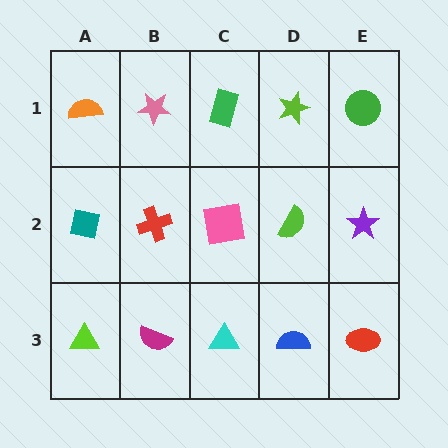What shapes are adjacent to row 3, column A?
A teal square (row 2, column A), a magenta semicircle (row 3, column B).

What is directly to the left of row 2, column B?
A teal square.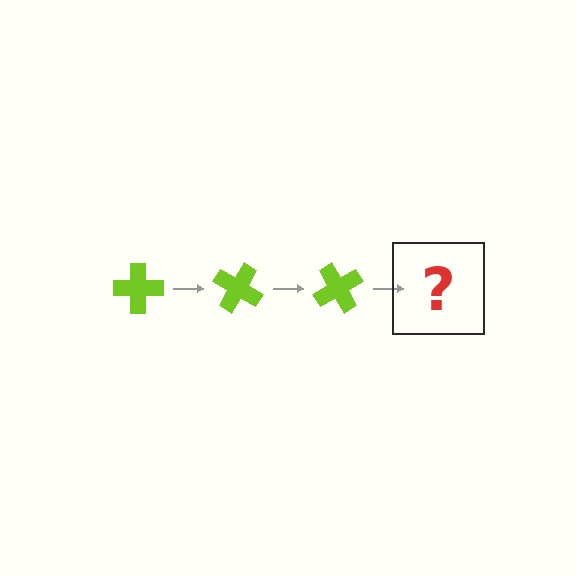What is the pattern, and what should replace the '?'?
The pattern is that the cross rotates 30 degrees each step. The '?' should be a lime cross rotated 90 degrees.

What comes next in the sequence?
The next element should be a lime cross rotated 90 degrees.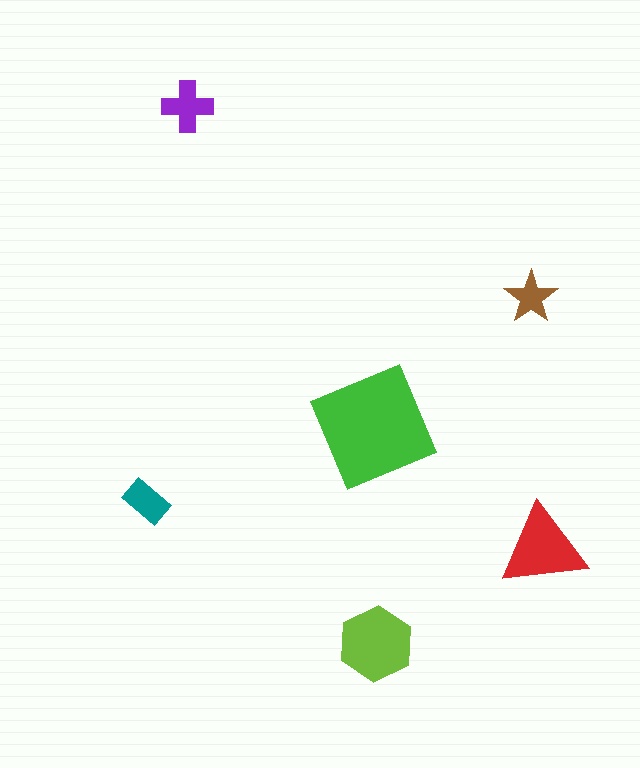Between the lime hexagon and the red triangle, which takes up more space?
The lime hexagon.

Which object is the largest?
The green square.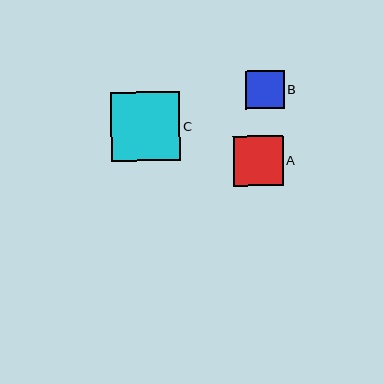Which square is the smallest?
Square B is the smallest with a size of approximately 39 pixels.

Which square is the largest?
Square C is the largest with a size of approximately 69 pixels.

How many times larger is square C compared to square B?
Square C is approximately 1.8 times the size of square B.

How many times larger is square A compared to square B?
Square A is approximately 1.3 times the size of square B.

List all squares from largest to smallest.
From largest to smallest: C, A, B.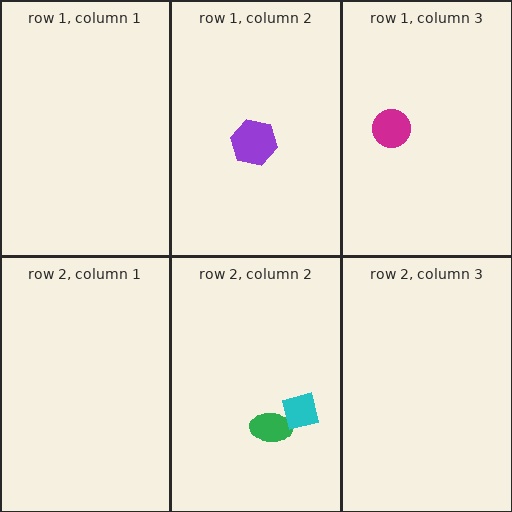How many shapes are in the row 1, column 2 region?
1.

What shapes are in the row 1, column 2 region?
The purple hexagon.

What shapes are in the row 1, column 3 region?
The magenta circle.